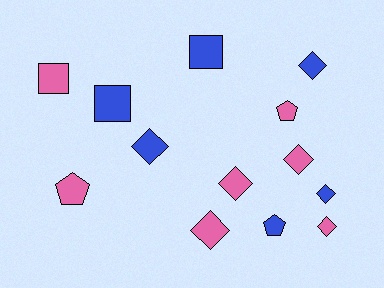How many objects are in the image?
There are 13 objects.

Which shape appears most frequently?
Diamond, with 7 objects.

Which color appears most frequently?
Pink, with 7 objects.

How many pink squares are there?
There is 1 pink square.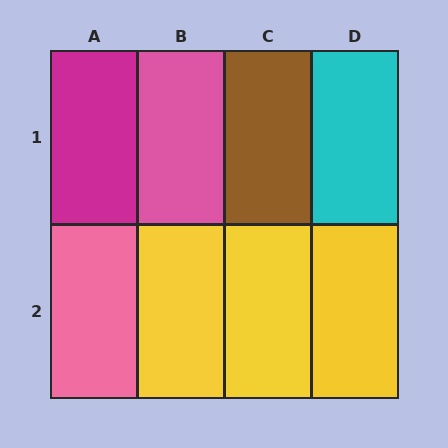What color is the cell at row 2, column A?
Pink.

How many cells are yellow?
3 cells are yellow.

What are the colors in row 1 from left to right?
Magenta, pink, brown, cyan.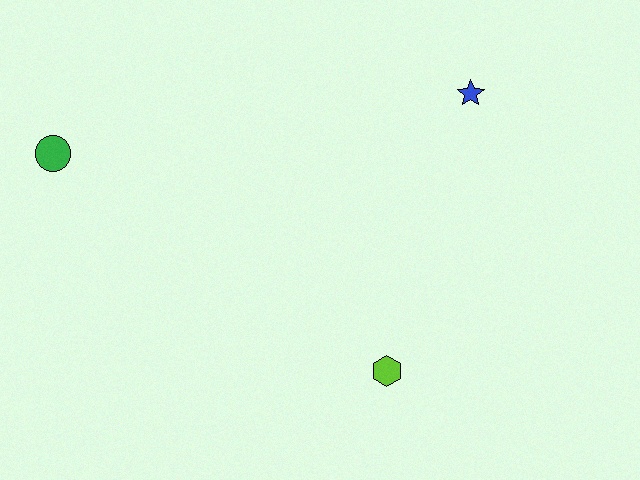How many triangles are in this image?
There are no triangles.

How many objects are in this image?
There are 3 objects.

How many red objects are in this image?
There are no red objects.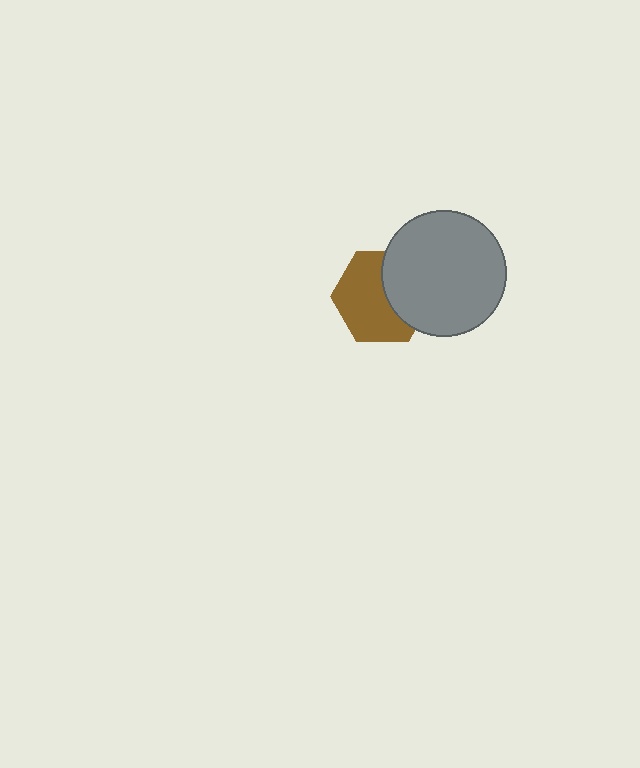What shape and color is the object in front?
The object in front is a gray circle.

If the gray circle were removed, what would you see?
You would see the complete brown hexagon.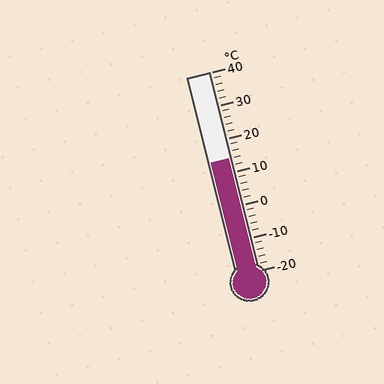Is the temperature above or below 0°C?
The temperature is above 0°C.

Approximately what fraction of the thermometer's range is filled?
The thermometer is filled to approximately 55% of its range.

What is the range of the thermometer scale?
The thermometer scale ranges from -20°C to 40°C.